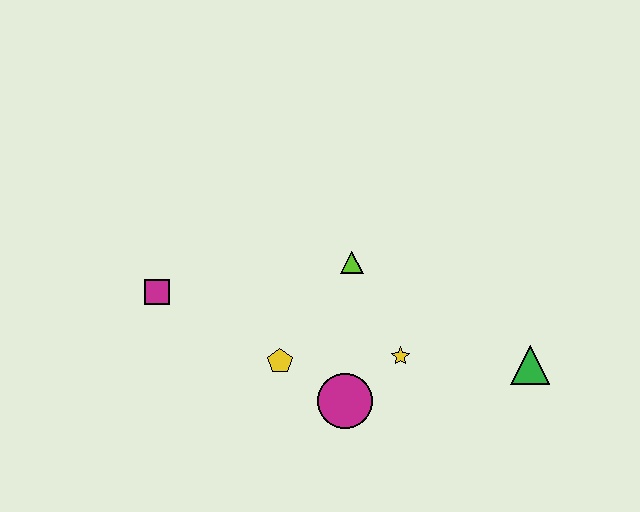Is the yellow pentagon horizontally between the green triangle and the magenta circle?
No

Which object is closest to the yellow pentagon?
The magenta circle is closest to the yellow pentagon.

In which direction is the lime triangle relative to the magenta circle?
The lime triangle is above the magenta circle.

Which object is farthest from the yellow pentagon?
The green triangle is farthest from the yellow pentagon.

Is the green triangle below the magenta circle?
No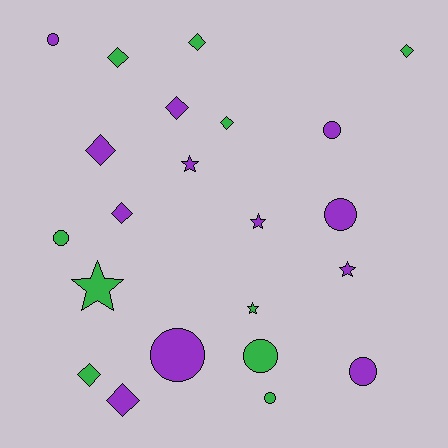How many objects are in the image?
There are 22 objects.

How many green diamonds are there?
There are 5 green diamonds.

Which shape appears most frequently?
Diamond, with 9 objects.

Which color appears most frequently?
Purple, with 12 objects.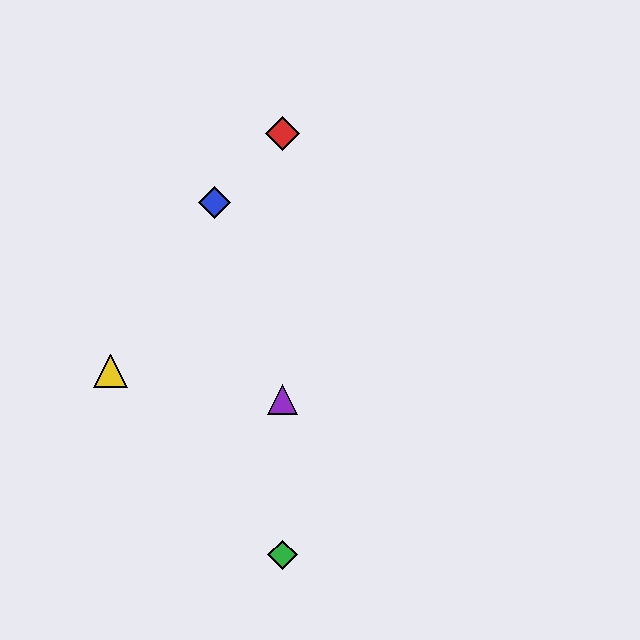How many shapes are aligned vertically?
3 shapes (the red diamond, the green diamond, the purple triangle) are aligned vertically.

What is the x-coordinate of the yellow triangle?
The yellow triangle is at x≈111.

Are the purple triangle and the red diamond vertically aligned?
Yes, both are at x≈282.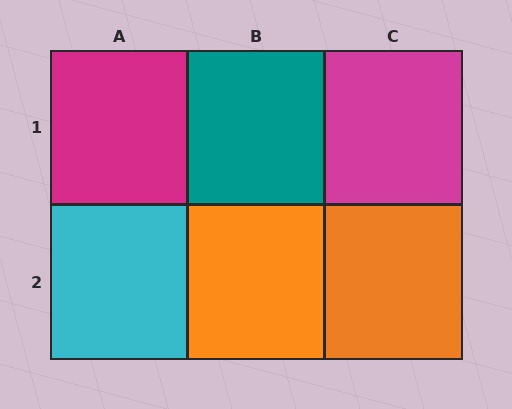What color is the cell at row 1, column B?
Teal.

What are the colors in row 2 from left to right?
Cyan, orange, orange.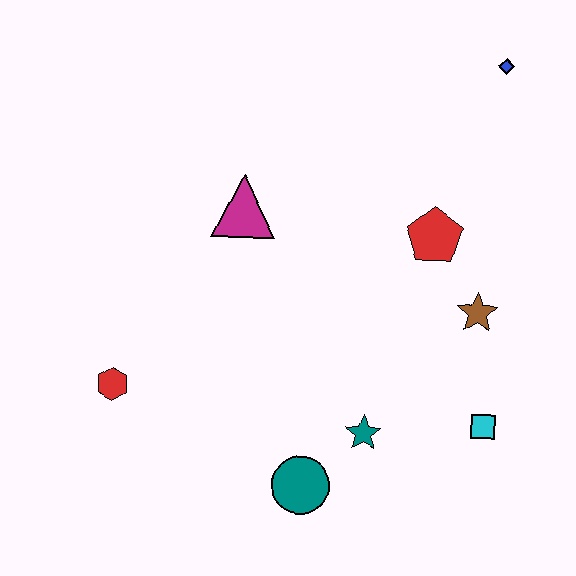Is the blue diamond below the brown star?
No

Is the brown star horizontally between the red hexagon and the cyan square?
Yes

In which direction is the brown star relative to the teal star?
The brown star is above the teal star.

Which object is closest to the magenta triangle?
The red pentagon is closest to the magenta triangle.